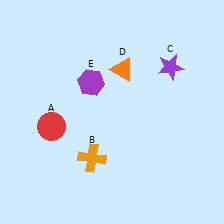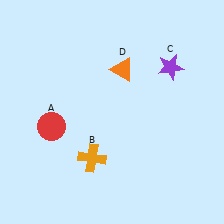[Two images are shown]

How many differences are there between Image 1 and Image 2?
There is 1 difference between the two images.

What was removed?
The purple hexagon (E) was removed in Image 2.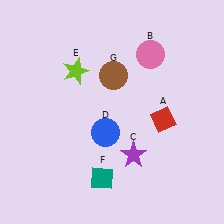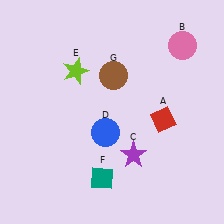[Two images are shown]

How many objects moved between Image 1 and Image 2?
1 object moved between the two images.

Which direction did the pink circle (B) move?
The pink circle (B) moved right.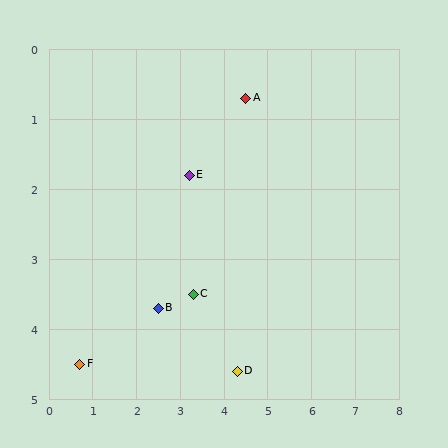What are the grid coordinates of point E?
Point E is at approximately (3.2, 1.8).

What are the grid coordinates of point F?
Point F is at approximately (0.7, 4.5).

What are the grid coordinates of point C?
Point C is at approximately (3.3, 3.5).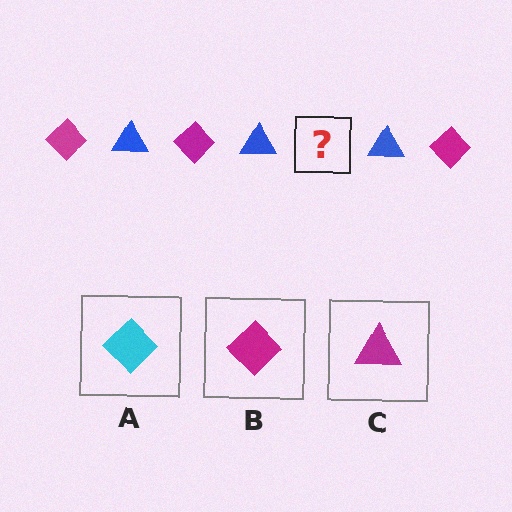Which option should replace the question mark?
Option B.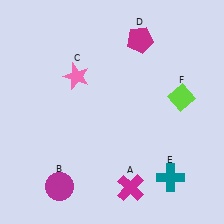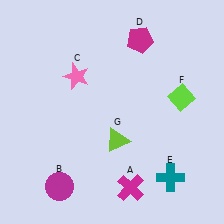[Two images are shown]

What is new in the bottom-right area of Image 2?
A lime triangle (G) was added in the bottom-right area of Image 2.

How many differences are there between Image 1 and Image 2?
There is 1 difference between the two images.